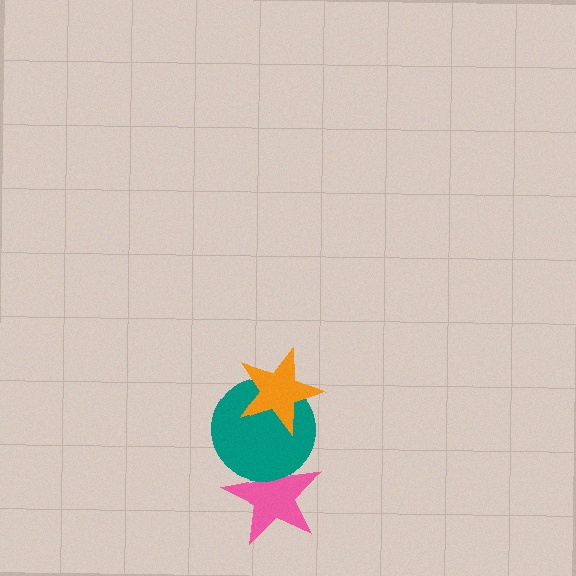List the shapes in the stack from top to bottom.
From top to bottom: the orange star, the teal circle, the pink star.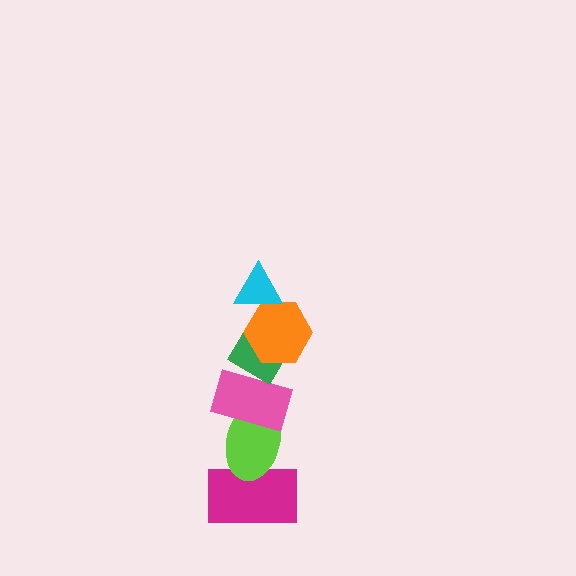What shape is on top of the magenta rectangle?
The lime ellipse is on top of the magenta rectangle.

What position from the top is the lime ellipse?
The lime ellipse is 5th from the top.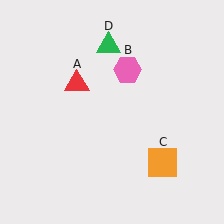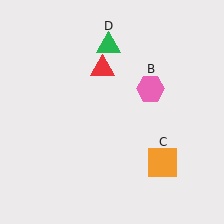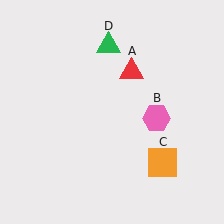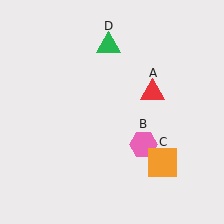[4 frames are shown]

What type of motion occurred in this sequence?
The red triangle (object A), pink hexagon (object B) rotated clockwise around the center of the scene.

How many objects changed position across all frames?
2 objects changed position: red triangle (object A), pink hexagon (object B).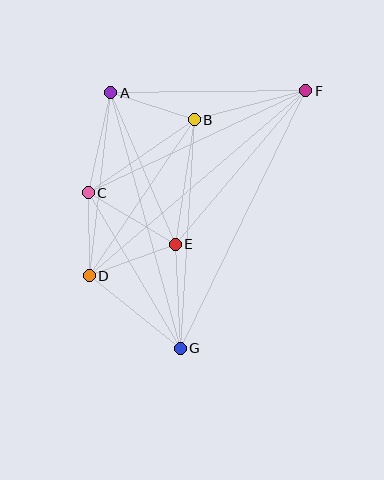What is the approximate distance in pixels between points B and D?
The distance between B and D is approximately 188 pixels.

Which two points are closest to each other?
Points C and D are closest to each other.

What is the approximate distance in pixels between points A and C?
The distance between A and C is approximately 102 pixels.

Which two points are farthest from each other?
Points F and G are farthest from each other.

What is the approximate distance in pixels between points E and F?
The distance between E and F is approximately 201 pixels.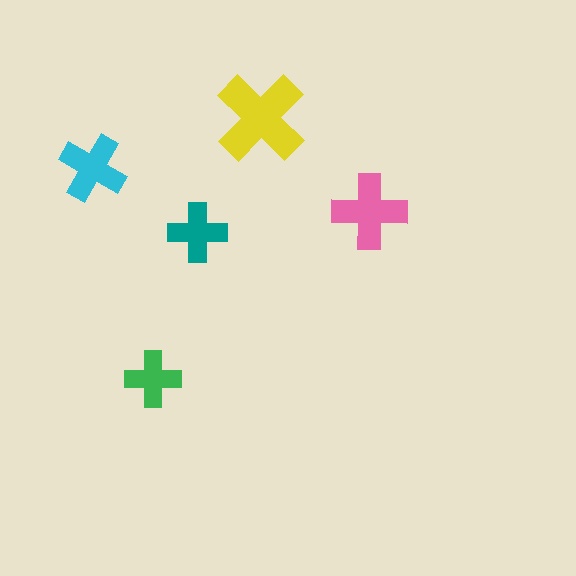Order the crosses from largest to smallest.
the yellow one, the pink one, the cyan one, the teal one, the green one.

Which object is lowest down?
The green cross is bottommost.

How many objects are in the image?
There are 5 objects in the image.